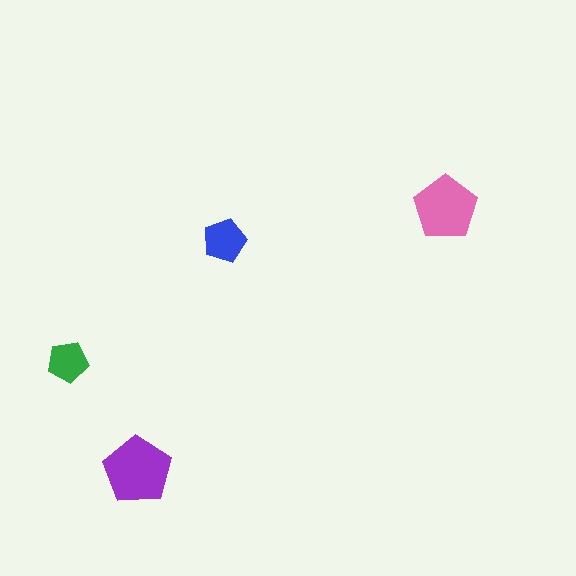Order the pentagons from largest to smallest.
the purple one, the pink one, the blue one, the green one.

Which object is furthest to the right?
The pink pentagon is rightmost.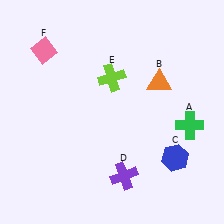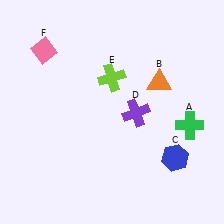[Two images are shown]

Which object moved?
The purple cross (D) moved up.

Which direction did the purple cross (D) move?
The purple cross (D) moved up.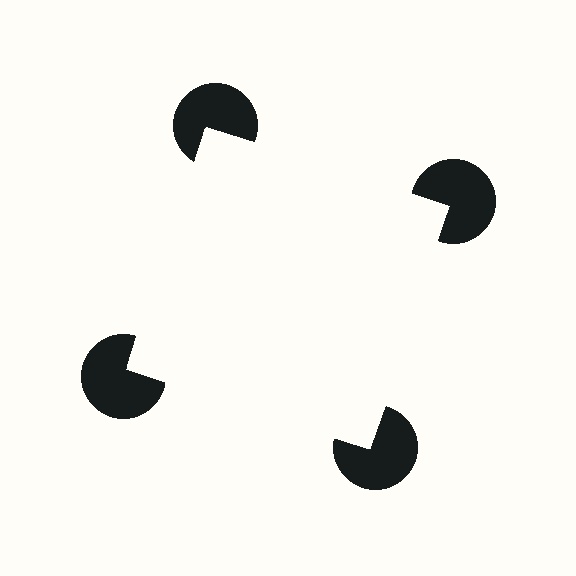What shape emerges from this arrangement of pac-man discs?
An illusory square — its edges are inferred from the aligned wedge cuts in the pac-man discs, not physically drawn.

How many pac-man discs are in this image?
There are 4 — one at each vertex of the illusory square.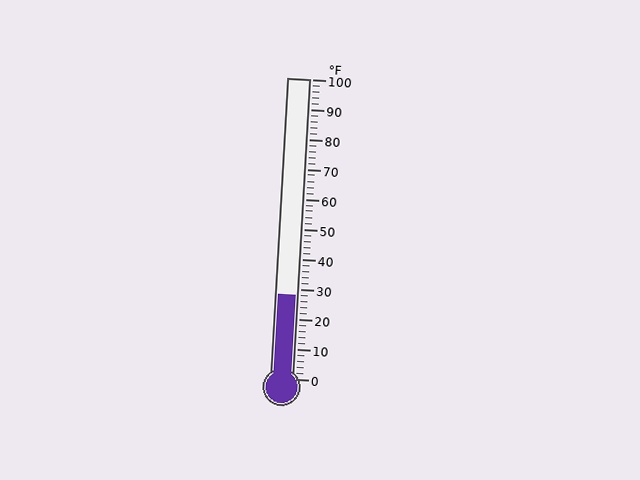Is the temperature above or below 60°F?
The temperature is below 60°F.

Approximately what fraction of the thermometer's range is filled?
The thermometer is filled to approximately 30% of its range.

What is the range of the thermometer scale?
The thermometer scale ranges from 0°F to 100°F.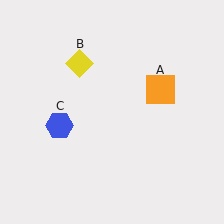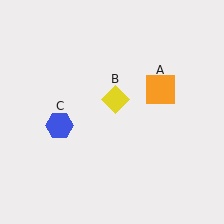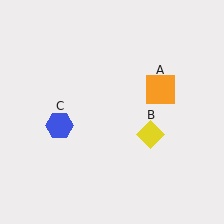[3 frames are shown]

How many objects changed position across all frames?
1 object changed position: yellow diamond (object B).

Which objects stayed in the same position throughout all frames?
Orange square (object A) and blue hexagon (object C) remained stationary.